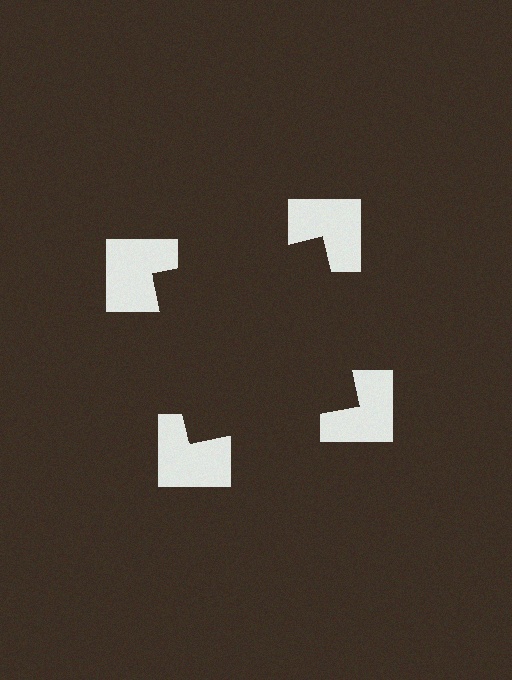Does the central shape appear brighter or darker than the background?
It typically appears slightly darker than the background, even though no actual brightness change is drawn.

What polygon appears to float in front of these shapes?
An illusory square — its edges are inferred from the aligned wedge cuts in the notched squares, not physically drawn.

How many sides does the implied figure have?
4 sides.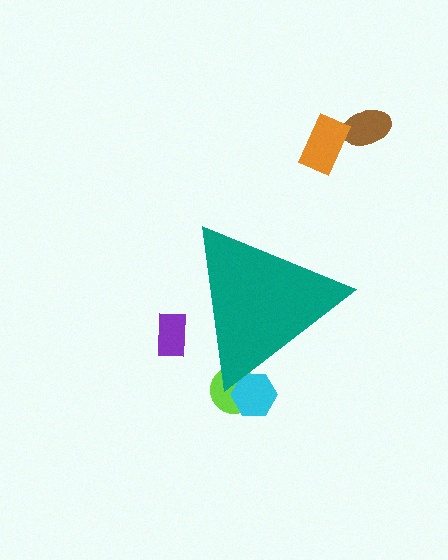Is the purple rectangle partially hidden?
Yes, the purple rectangle is partially hidden behind the teal triangle.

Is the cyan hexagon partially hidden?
Yes, the cyan hexagon is partially hidden behind the teal triangle.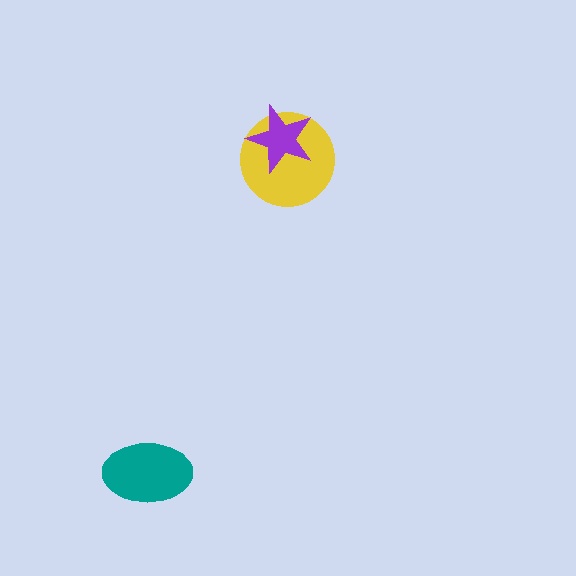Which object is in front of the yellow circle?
The purple star is in front of the yellow circle.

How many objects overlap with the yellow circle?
1 object overlaps with the yellow circle.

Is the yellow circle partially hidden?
Yes, it is partially covered by another shape.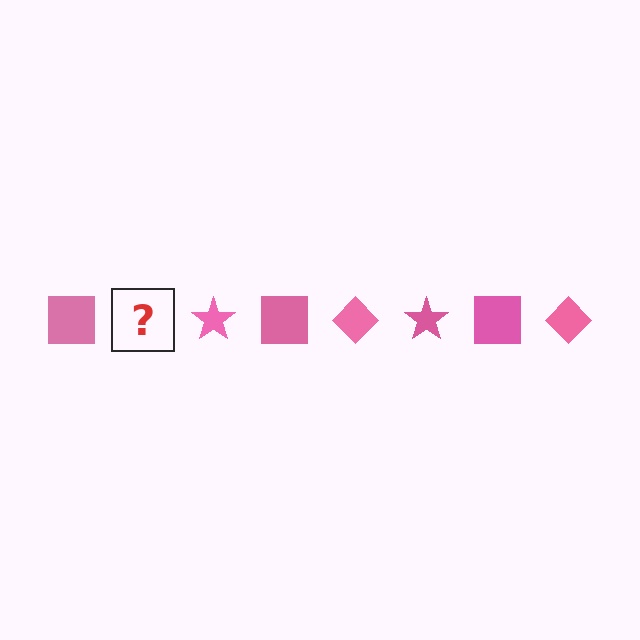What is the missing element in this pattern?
The missing element is a pink diamond.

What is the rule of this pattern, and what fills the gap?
The rule is that the pattern cycles through square, diamond, star shapes in pink. The gap should be filled with a pink diamond.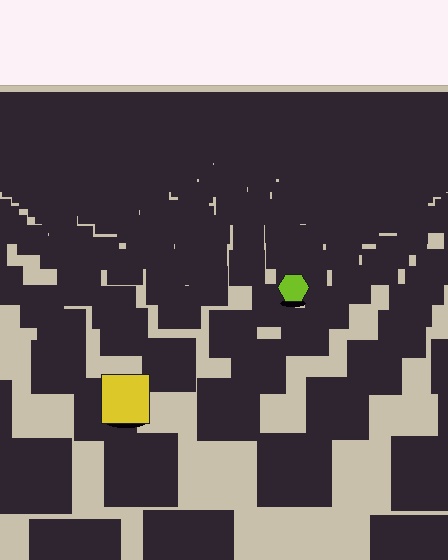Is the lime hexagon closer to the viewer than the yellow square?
No. The yellow square is closer — you can tell from the texture gradient: the ground texture is coarser near it.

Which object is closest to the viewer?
The yellow square is closest. The texture marks near it are larger and more spread out.